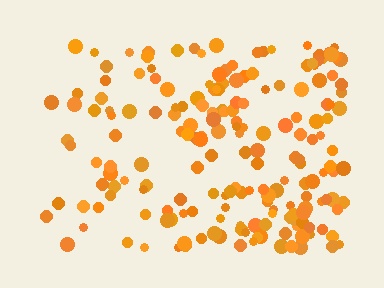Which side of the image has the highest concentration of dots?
The right.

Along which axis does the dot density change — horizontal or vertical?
Horizontal.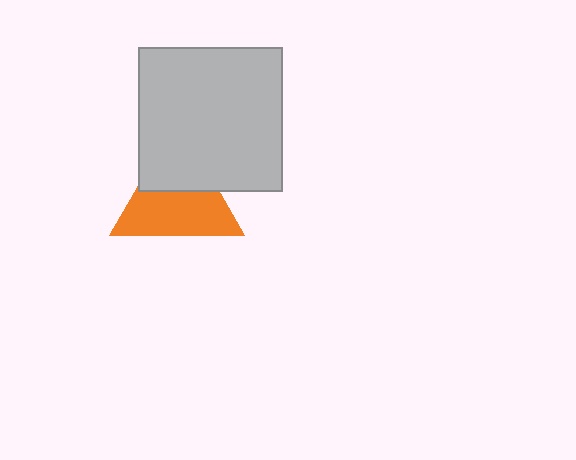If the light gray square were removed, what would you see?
You would see the complete orange triangle.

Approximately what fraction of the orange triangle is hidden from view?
Roughly 39% of the orange triangle is hidden behind the light gray square.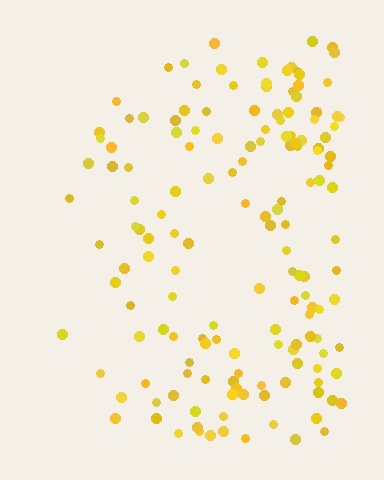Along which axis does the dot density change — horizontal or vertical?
Horizontal.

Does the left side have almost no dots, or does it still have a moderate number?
Still a moderate number, just noticeably fewer than the right.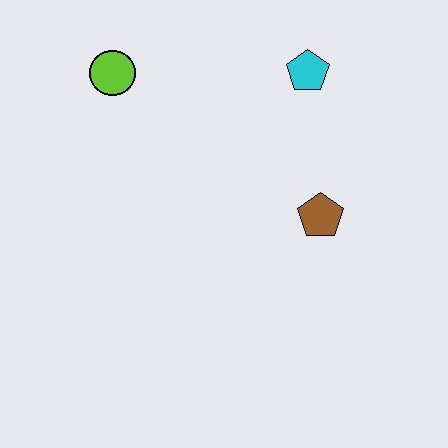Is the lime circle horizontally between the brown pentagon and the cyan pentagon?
No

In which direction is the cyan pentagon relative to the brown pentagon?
The cyan pentagon is above the brown pentagon.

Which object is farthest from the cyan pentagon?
The lime circle is farthest from the cyan pentagon.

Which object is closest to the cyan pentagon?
The brown pentagon is closest to the cyan pentagon.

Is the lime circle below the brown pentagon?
No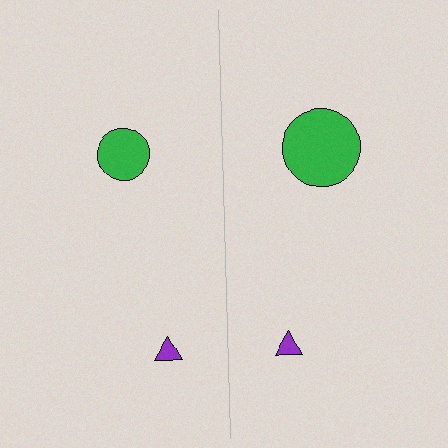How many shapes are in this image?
There are 4 shapes in this image.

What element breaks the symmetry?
The green circle on the right side has a different size than its mirror counterpart.